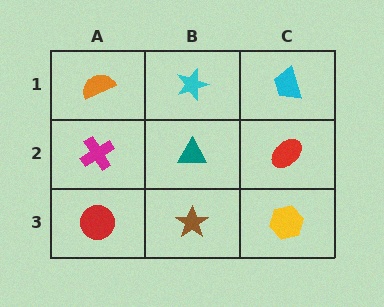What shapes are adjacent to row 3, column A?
A magenta cross (row 2, column A), a brown star (row 3, column B).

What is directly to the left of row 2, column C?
A teal triangle.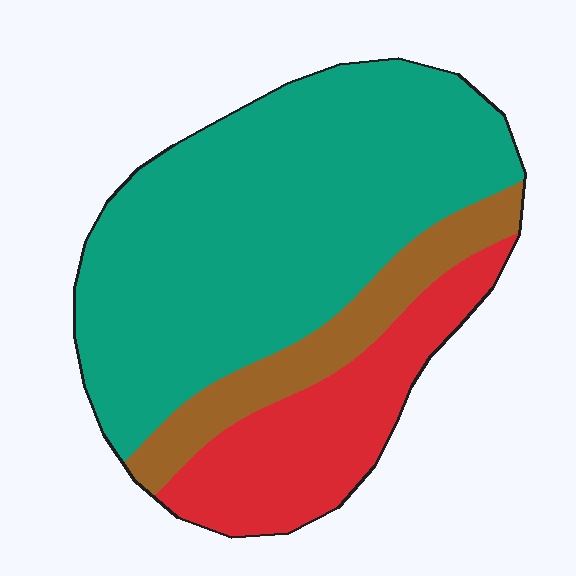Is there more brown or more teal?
Teal.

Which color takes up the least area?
Brown, at roughly 15%.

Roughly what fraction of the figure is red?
Red covers 22% of the figure.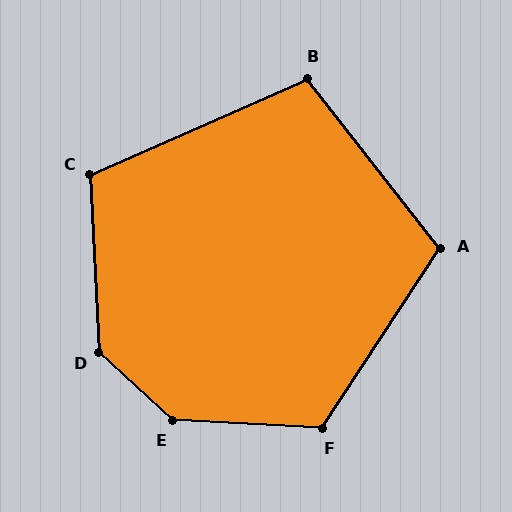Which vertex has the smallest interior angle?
B, at approximately 104 degrees.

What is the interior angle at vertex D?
Approximately 135 degrees (obtuse).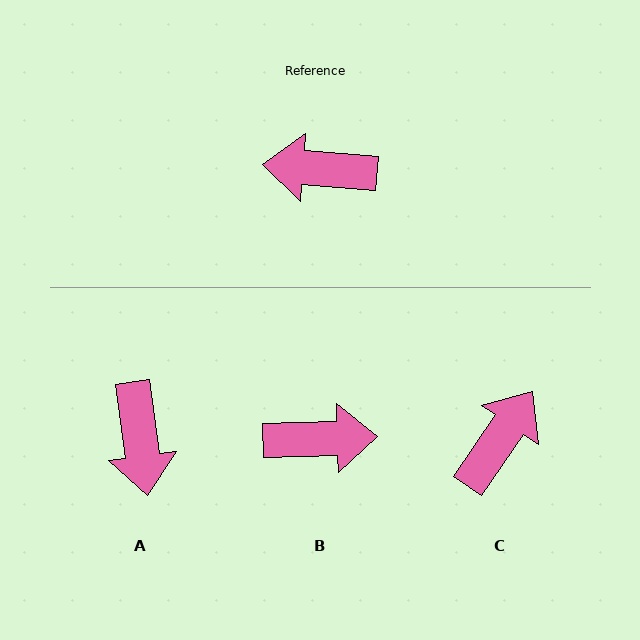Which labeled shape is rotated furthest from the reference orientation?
B, about 173 degrees away.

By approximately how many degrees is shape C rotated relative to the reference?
Approximately 120 degrees clockwise.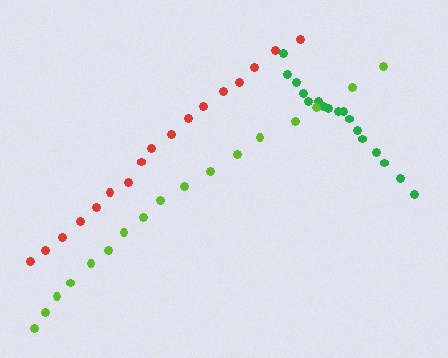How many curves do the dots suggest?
There are 3 distinct paths.